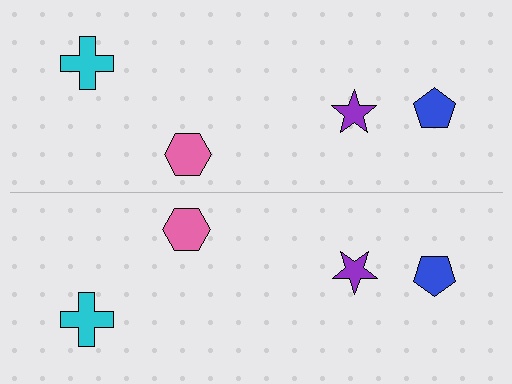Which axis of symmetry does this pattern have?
The pattern has a horizontal axis of symmetry running through the center of the image.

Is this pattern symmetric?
Yes, this pattern has bilateral (reflection) symmetry.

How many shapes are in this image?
There are 8 shapes in this image.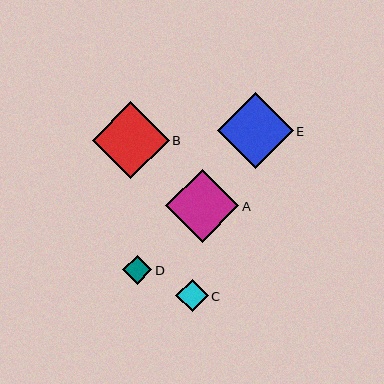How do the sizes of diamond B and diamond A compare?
Diamond B and diamond A are approximately the same size.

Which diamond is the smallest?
Diamond D is the smallest with a size of approximately 29 pixels.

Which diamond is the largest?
Diamond B is the largest with a size of approximately 77 pixels.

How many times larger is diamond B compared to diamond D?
Diamond B is approximately 2.7 times the size of diamond D.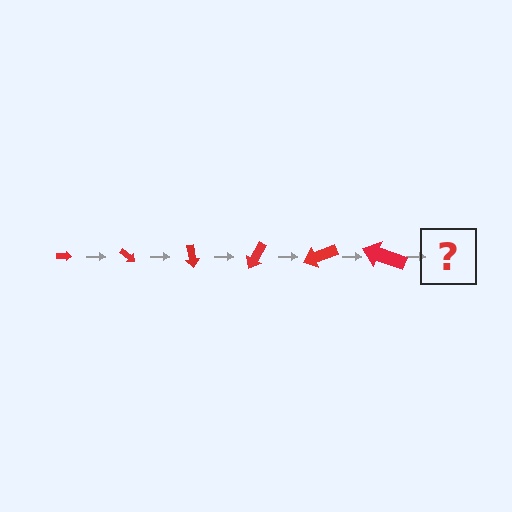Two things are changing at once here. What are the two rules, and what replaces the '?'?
The two rules are that the arrow grows larger each step and it rotates 40 degrees each step. The '?' should be an arrow, larger than the previous one and rotated 240 degrees from the start.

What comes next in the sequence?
The next element should be an arrow, larger than the previous one and rotated 240 degrees from the start.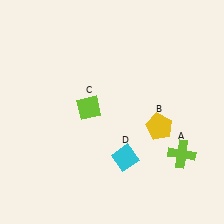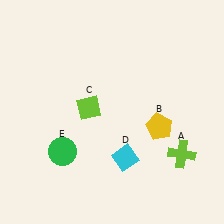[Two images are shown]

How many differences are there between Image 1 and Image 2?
There is 1 difference between the two images.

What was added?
A green circle (E) was added in Image 2.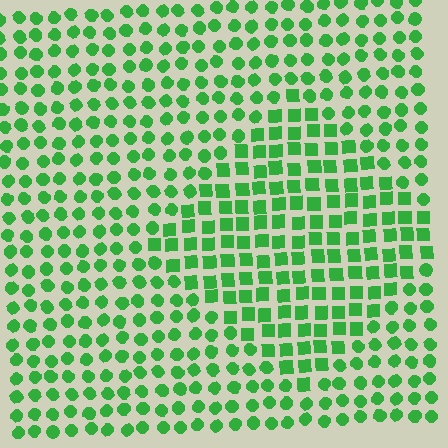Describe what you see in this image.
The image is filled with small green elements arranged in a uniform grid. A diamond-shaped region contains squares, while the surrounding area contains circles. The boundary is defined purely by the change in element shape.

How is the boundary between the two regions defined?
The boundary is defined by a change in element shape: squares inside vs. circles outside. All elements share the same color and spacing.